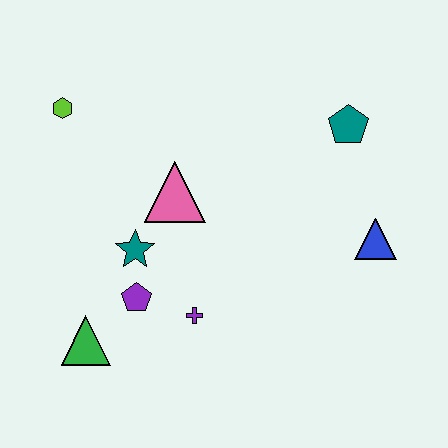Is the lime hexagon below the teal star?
No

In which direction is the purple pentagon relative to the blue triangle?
The purple pentagon is to the left of the blue triangle.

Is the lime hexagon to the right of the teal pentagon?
No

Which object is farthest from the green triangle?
The teal pentagon is farthest from the green triangle.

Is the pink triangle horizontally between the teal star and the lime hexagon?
No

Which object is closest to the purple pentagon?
The teal star is closest to the purple pentagon.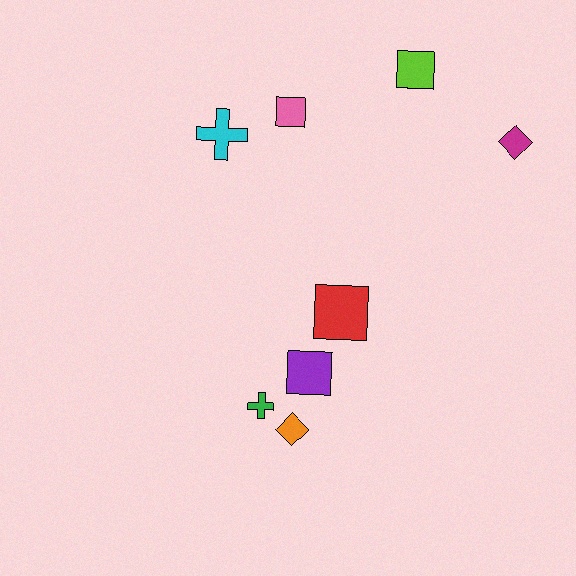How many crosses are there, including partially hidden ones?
There are 2 crosses.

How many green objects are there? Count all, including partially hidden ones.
There is 1 green object.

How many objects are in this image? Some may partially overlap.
There are 8 objects.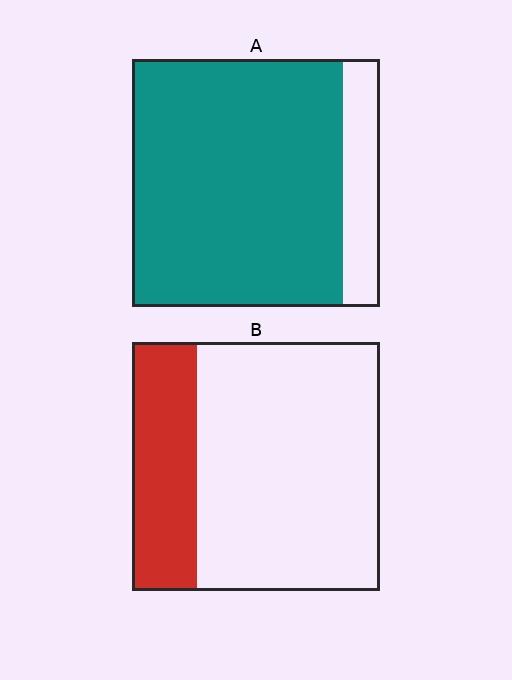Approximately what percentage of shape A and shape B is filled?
A is approximately 85% and B is approximately 25%.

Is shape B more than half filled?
No.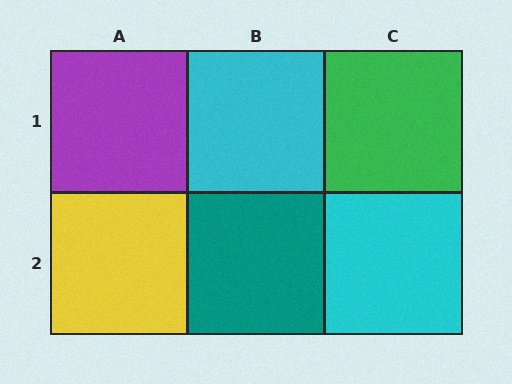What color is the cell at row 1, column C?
Green.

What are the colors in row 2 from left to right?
Yellow, teal, cyan.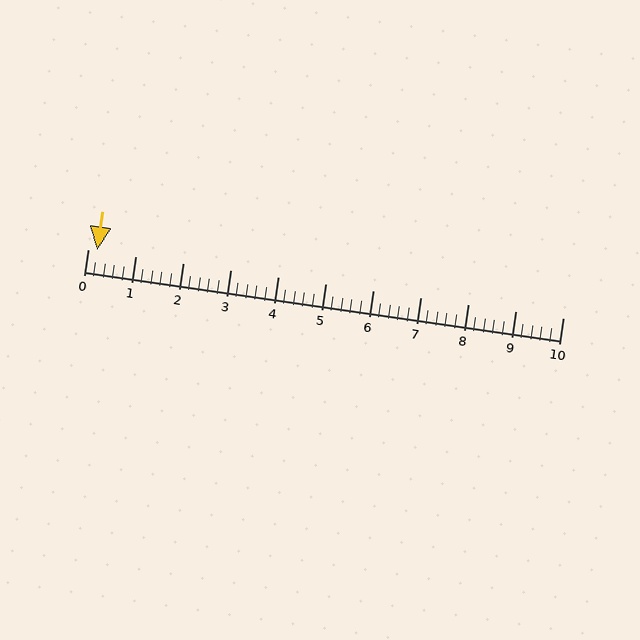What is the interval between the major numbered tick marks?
The major tick marks are spaced 1 units apart.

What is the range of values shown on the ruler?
The ruler shows values from 0 to 10.